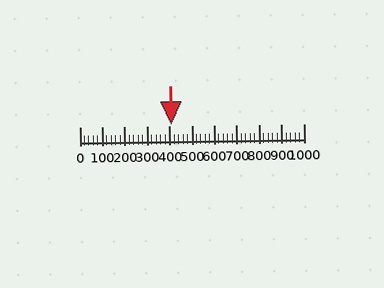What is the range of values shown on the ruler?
The ruler shows values from 0 to 1000.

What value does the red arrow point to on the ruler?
The red arrow points to approximately 407.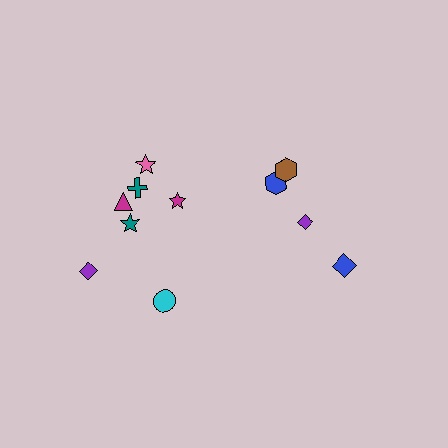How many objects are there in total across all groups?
There are 11 objects.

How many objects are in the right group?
There are 4 objects.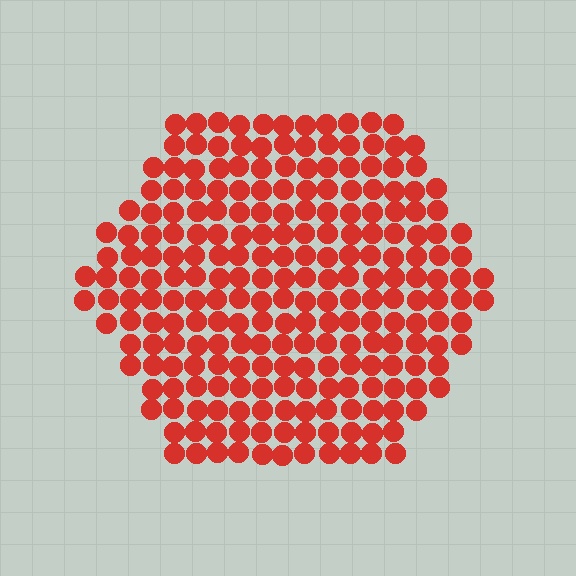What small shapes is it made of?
It is made of small circles.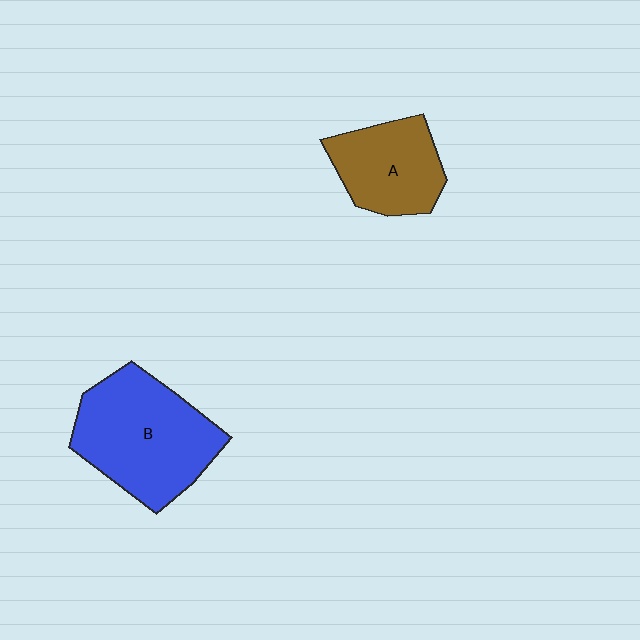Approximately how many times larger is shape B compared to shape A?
Approximately 1.6 times.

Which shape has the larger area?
Shape B (blue).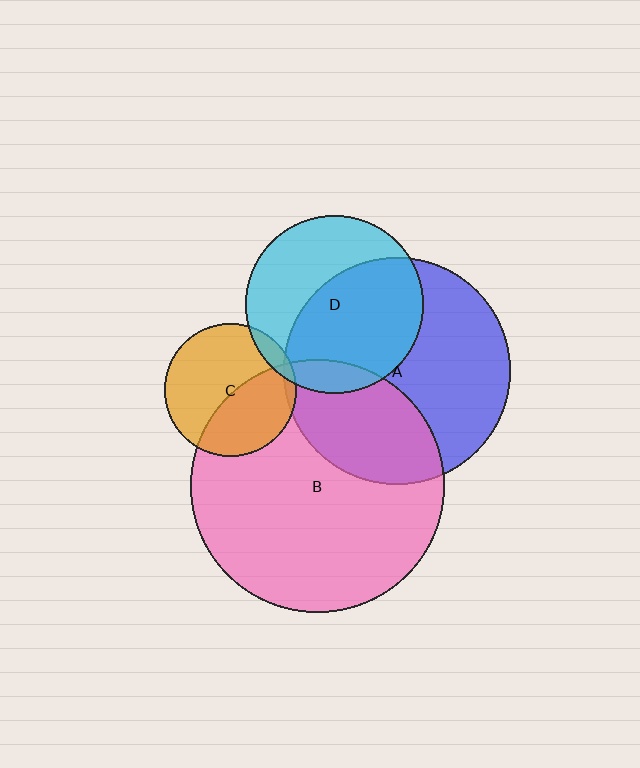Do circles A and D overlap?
Yes.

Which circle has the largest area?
Circle B (pink).